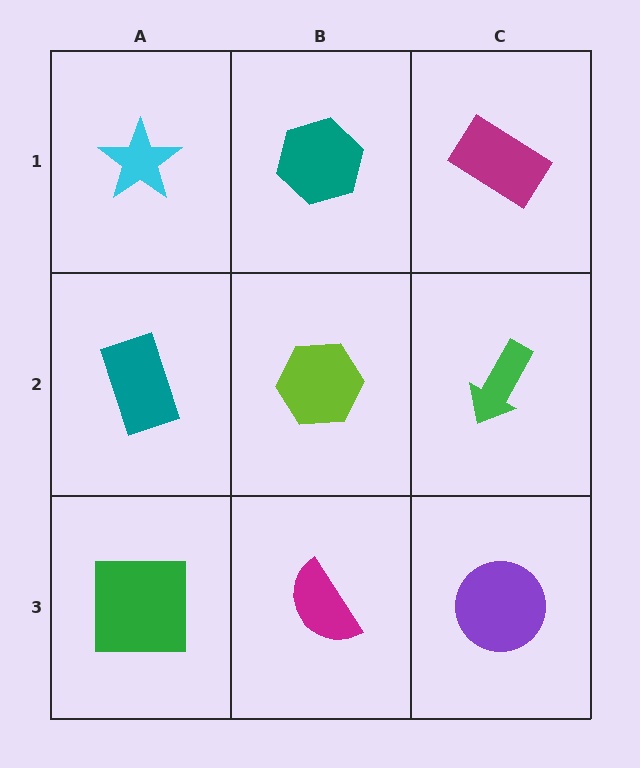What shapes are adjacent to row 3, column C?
A green arrow (row 2, column C), a magenta semicircle (row 3, column B).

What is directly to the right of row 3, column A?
A magenta semicircle.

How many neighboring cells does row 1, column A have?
2.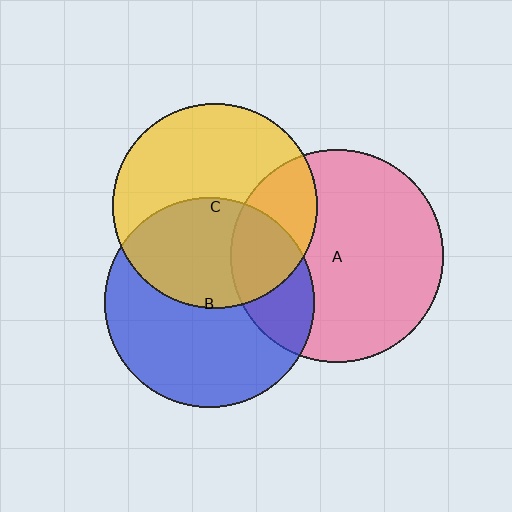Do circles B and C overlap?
Yes.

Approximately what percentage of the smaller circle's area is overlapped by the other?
Approximately 45%.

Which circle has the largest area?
Circle A (pink).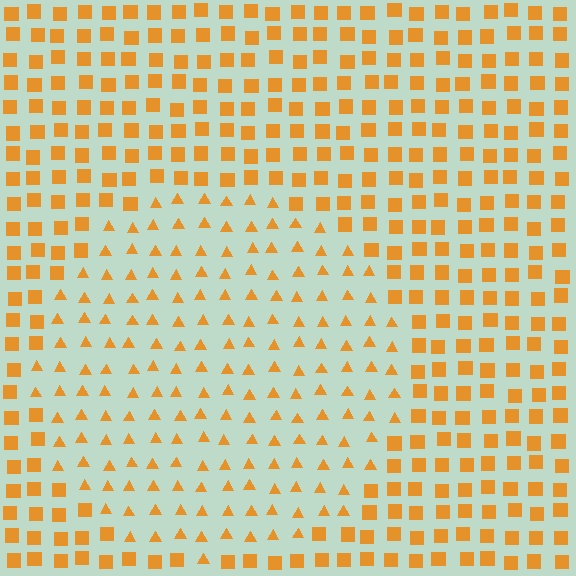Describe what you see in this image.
The image is filled with small orange elements arranged in a uniform grid. A circle-shaped region contains triangles, while the surrounding area contains squares. The boundary is defined purely by the change in element shape.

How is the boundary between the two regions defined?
The boundary is defined by a change in element shape: triangles inside vs. squares outside. All elements share the same color and spacing.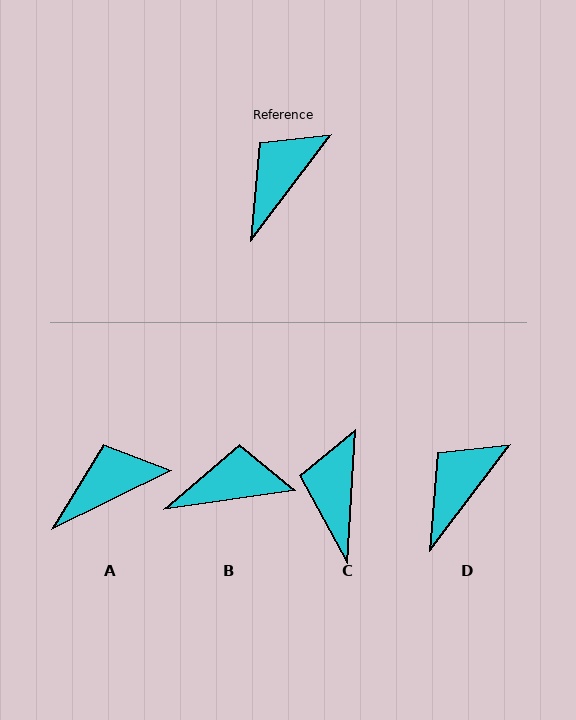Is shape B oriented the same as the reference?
No, it is off by about 45 degrees.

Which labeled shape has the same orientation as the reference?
D.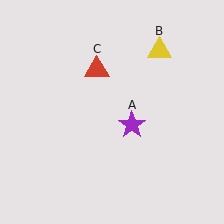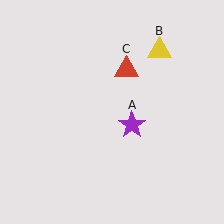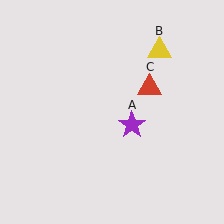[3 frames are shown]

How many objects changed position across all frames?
1 object changed position: red triangle (object C).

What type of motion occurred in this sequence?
The red triangle (object C) rotated clockwise around the center of the scene.